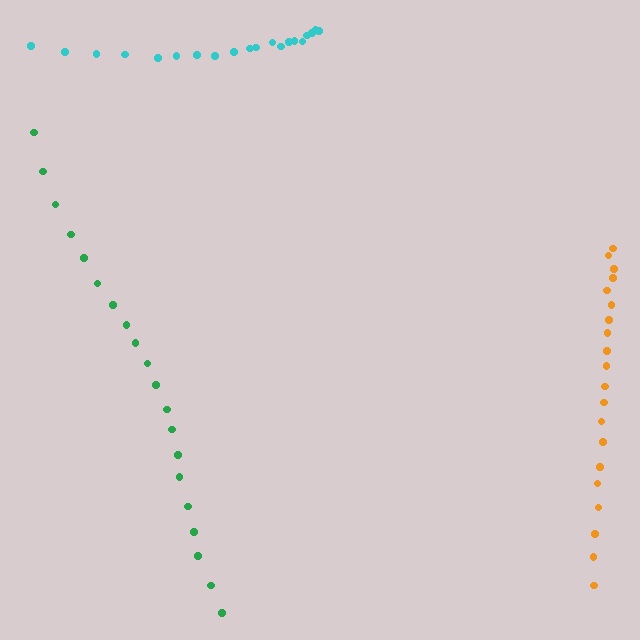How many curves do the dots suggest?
There are 3 distinct paths.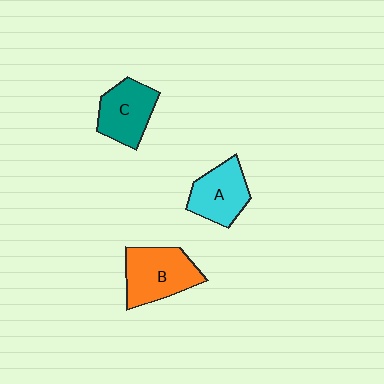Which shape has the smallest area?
Shape A (cyan).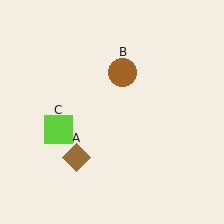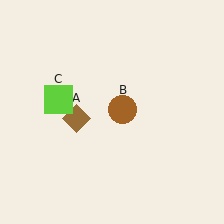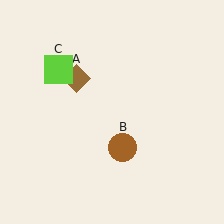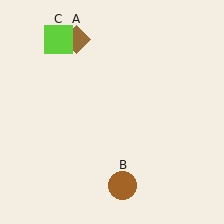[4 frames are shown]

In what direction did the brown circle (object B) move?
The brown circle (object B) moved down.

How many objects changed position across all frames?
3 objects changed position: brown diamond (object A), brown circle (object B), lime square (object C).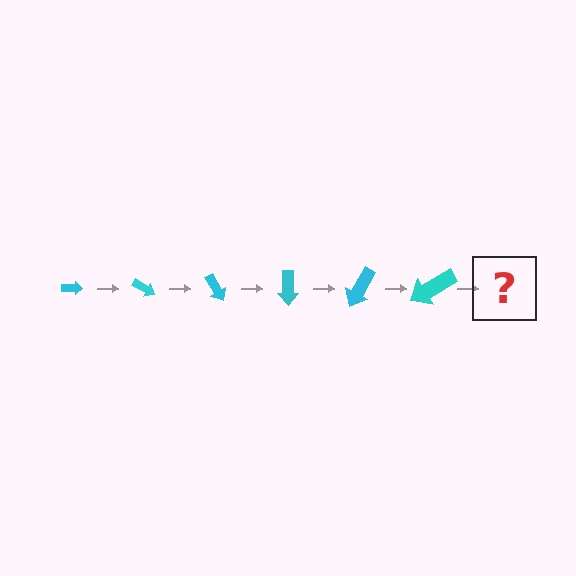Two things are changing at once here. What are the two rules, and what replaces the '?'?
The two rules are that the arrow grows larger each step and it rotates 30 degrees each step. The '?' should be an arrow, larger than the previous one and rotated 180 degrees from the start.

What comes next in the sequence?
The next element should be an arrow, larger than the previous one and rotated 180 degrees from the start.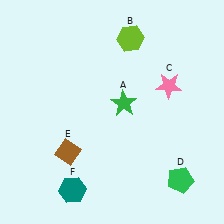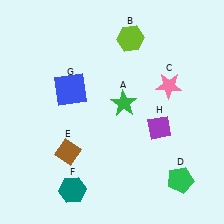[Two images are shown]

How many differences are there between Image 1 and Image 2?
There are 2 differences between the two images.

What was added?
A blue square (G), a purple diamond (H) were added in Image 2.